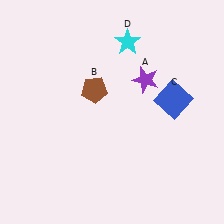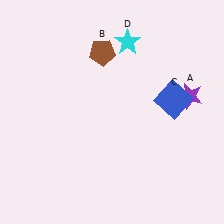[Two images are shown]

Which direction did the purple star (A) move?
The purple star (A) moved right.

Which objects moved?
The objects that moved are: the purple star (A), the brown pentagon (B).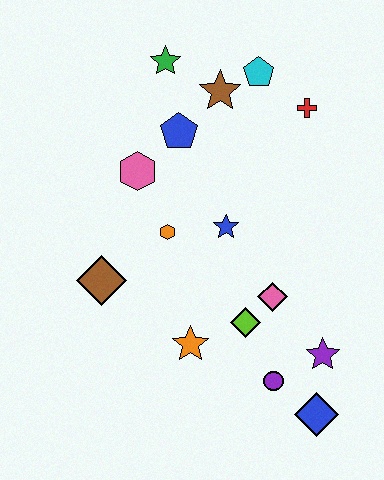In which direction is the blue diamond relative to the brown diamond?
The blue diamond is to the right of the brown diamond.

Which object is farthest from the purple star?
The green star is farthest from the purple star.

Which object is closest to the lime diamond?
The pink diamond is closest to the lime diamond.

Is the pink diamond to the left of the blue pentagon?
No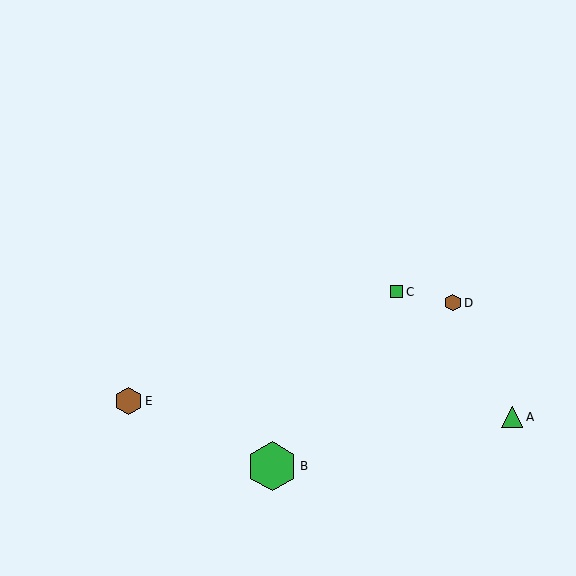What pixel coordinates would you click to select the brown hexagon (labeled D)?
Click at (453, 303) to select the brown hexagon D.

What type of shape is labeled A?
Shape A is a green triangle.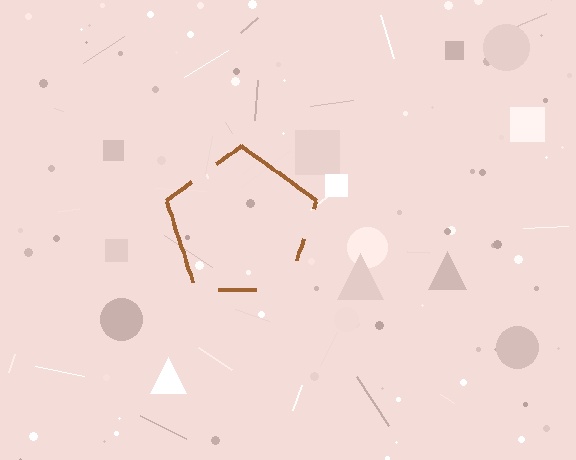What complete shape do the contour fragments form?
The contour fragments form a pentagon.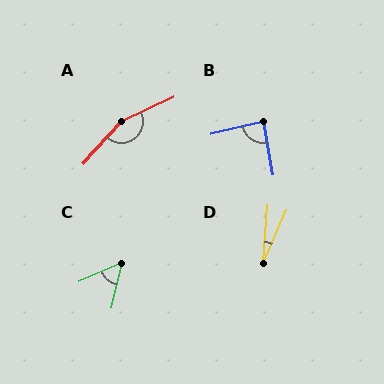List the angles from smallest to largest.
D (20°), C (53°), B (86°), A (157°).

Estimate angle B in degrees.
Approximately 86 degrees.